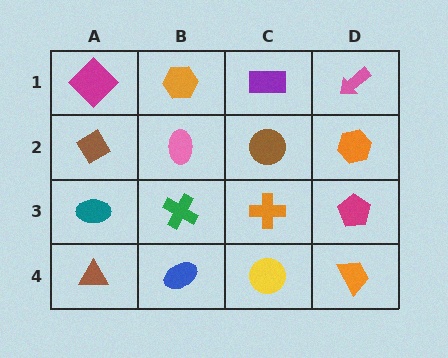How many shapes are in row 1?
4 shapes.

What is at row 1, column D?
A pink arrow.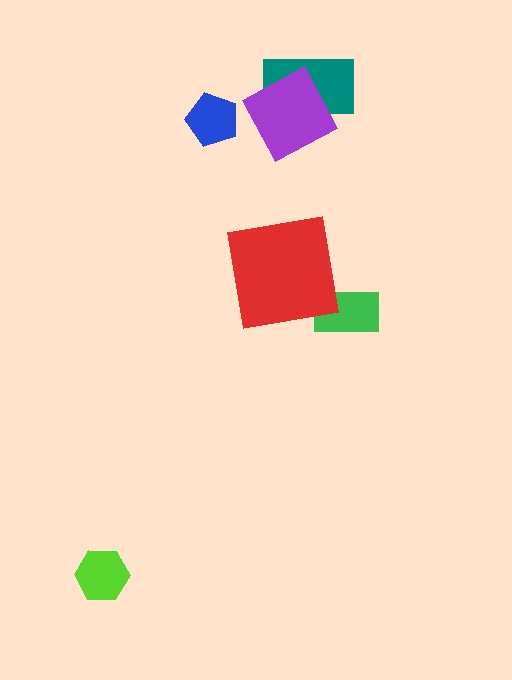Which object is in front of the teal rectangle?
The purple diamond is in front of the teal rectangle.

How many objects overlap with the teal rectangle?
1 object overlaps with the teal rectangle.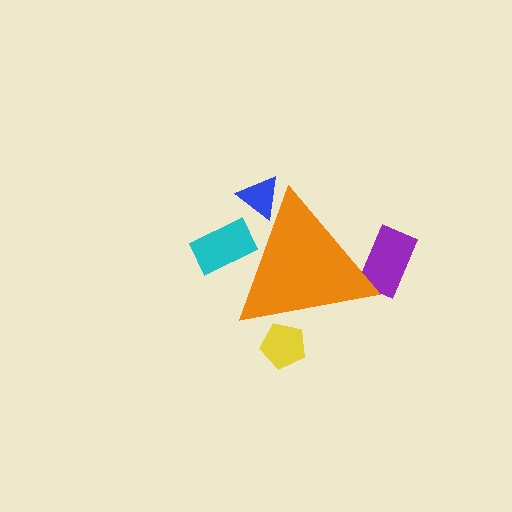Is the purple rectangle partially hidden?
Yes, the purple rectangle is partially hidden behind the orange triangle.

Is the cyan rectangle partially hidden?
Yes, the cyan rectangle is partially hidden behind the orange triangle.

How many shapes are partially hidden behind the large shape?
4 shapes are partially hidden.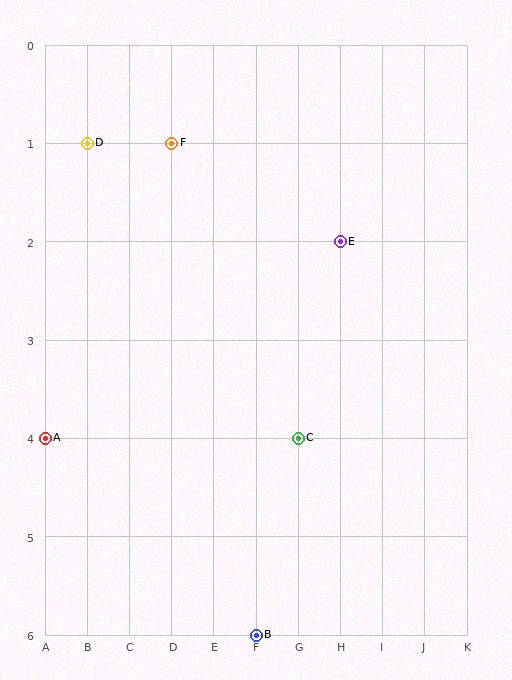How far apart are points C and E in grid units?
Points C and E are 1 column and 2 rows apart (about 2.2 grid units diagonally).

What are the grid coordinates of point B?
Point B is at grid coordinates (F, 6).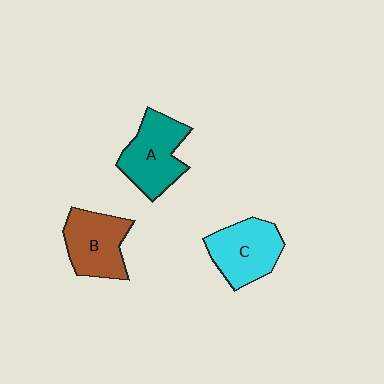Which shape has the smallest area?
Shape B (brown).